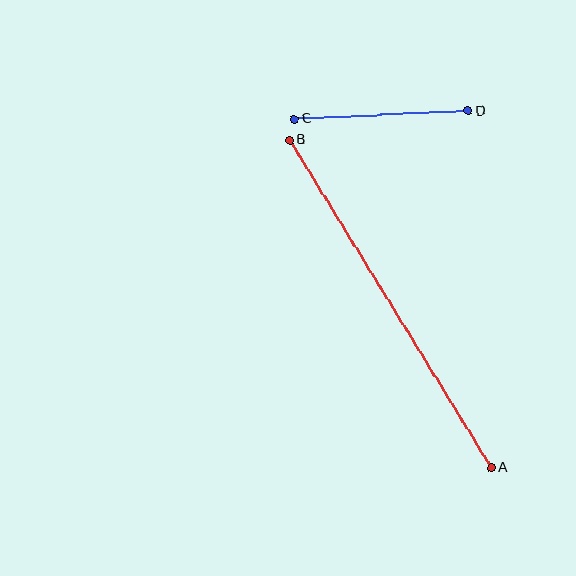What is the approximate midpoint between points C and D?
The midpoint is at approximately (381, 115) pixels.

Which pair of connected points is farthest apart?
Points A and B are farthest apart.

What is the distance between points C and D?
The distance is approximately 174 pixels.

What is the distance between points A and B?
The distance is approximately 385 pixels.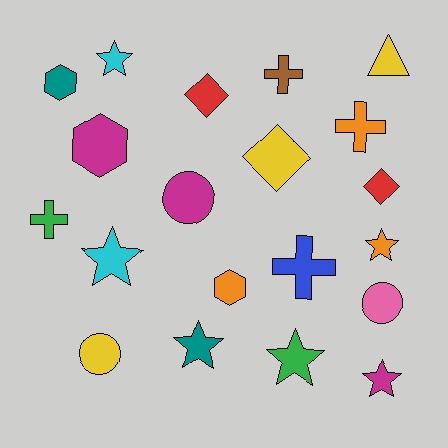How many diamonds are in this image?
There are 3 diamonds.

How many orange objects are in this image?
There are 3 orange objects.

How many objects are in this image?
There are 20 objects.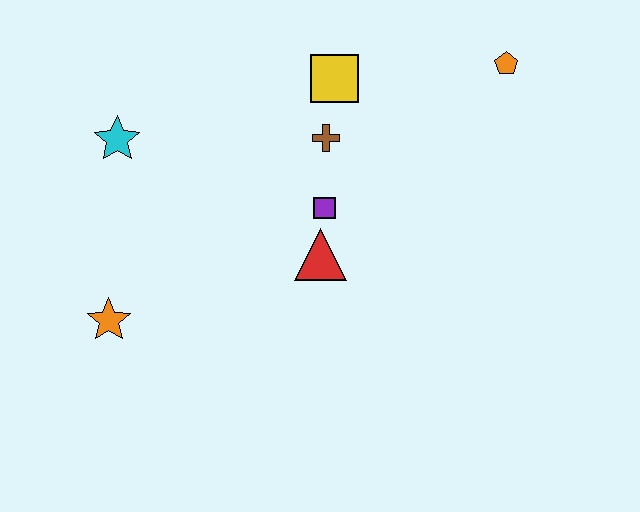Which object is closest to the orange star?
The cyan star is closest to the orange star.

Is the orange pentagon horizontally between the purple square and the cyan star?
No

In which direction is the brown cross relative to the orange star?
The brown cross is to the right of the orange star.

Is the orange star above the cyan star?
No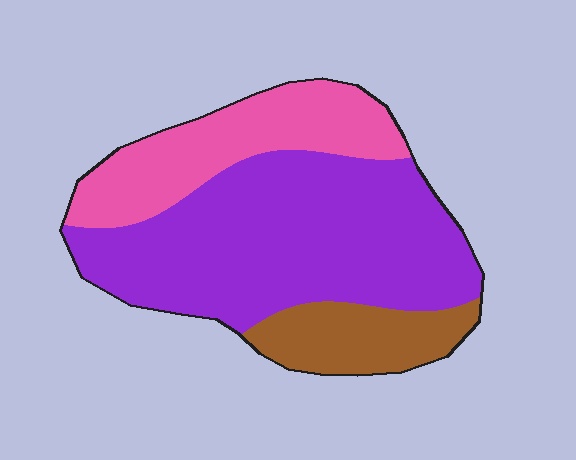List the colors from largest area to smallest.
From largest to smallest: purple, pink, brown.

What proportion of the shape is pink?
Pink covers about 25% of the shape.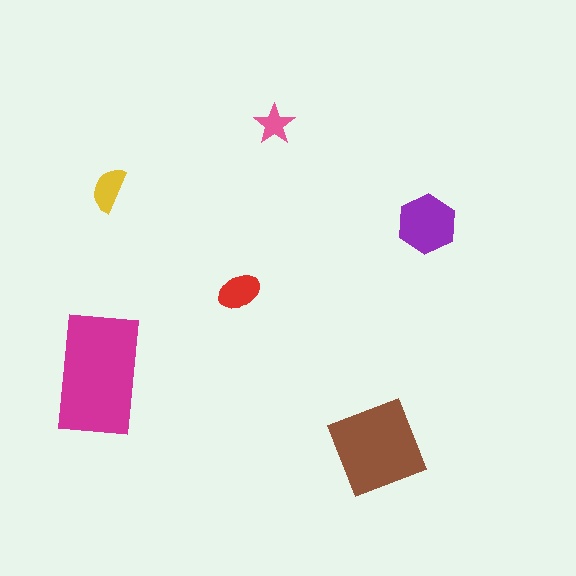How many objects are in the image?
There are 6 objects in the image.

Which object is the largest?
The magenta rectangle.